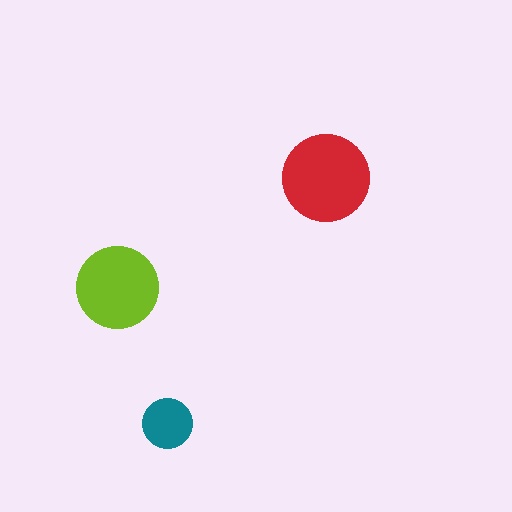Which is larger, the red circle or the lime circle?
The red one.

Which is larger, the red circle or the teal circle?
The red one.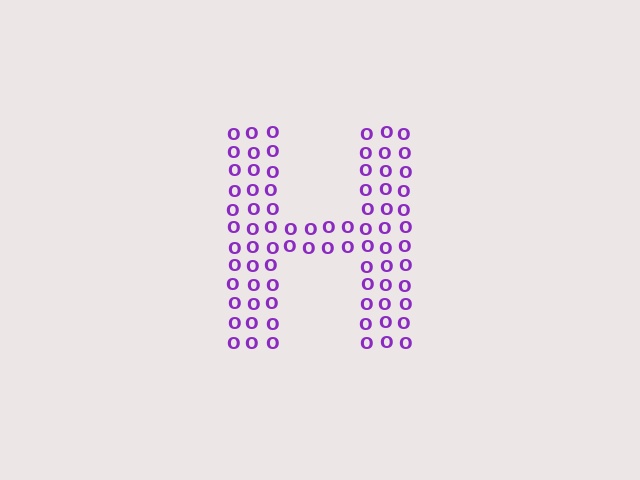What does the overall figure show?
The overall figure shows the letter H.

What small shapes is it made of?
It is made of small letter O's.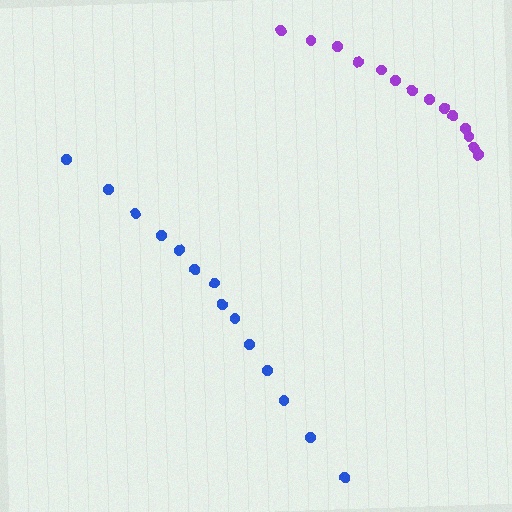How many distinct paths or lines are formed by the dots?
There are 2 distinct paths.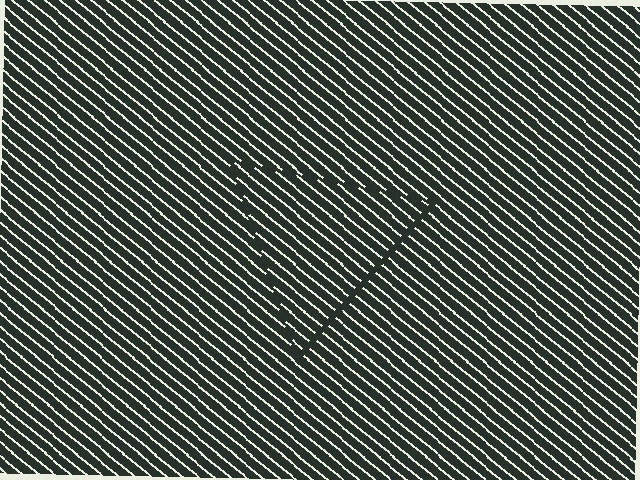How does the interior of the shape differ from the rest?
The interior of the shape contains the same grating, shifted by half a period — the contour is defined by the phase discontinuity where line-ends from the inner and outer gratings abut.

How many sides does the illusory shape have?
3 sides — the line-ends trace a triangle.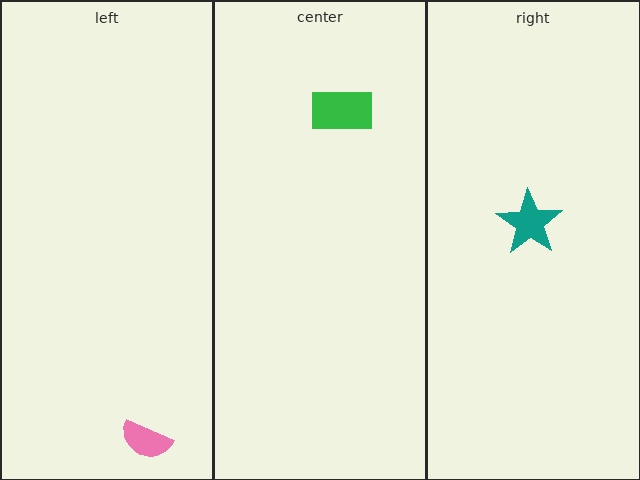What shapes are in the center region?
The green rectangle.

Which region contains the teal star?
The right region.